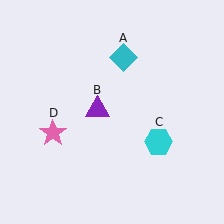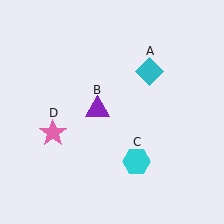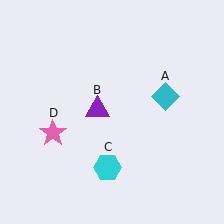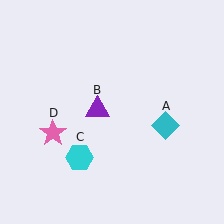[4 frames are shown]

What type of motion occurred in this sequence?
The cyan diamond (object A), cyan hexagon (object C) rotated clockwise around the center of the scene.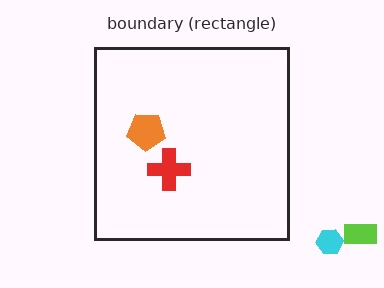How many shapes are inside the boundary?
2 inside, 2 outside.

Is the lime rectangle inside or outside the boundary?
Outside.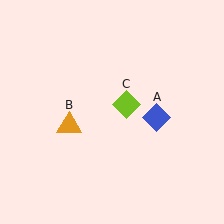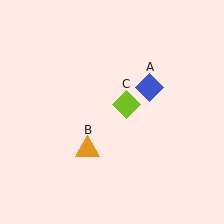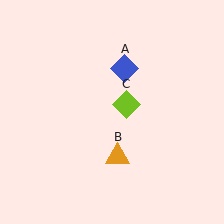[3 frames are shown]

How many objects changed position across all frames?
2 objects changed position: blue diamond (object A), orange triangle (object B).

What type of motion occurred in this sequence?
The blue diamond (object A), orange triangle (object B) rotated counterclockwise around the center of the scene.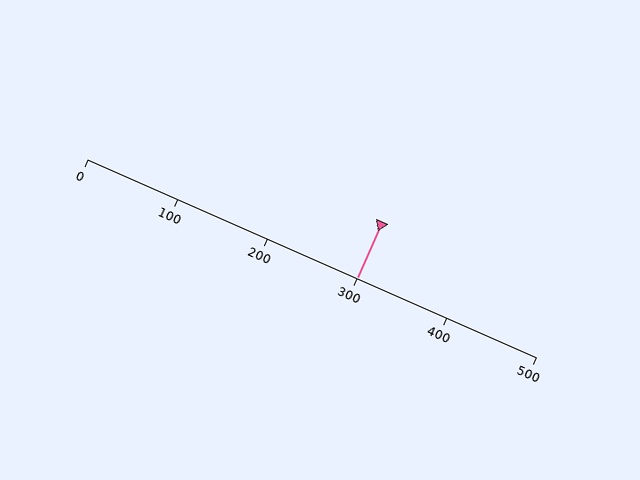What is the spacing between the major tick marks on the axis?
The major ticks are spaced 100 apart.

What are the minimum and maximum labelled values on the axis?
The axis runs from 0 to 500.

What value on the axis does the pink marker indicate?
The marker indicates approximately 300.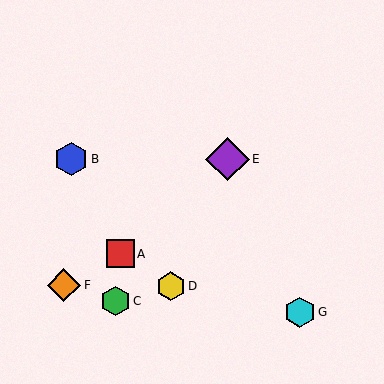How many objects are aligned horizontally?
2 objects (B, E) are aligned horizontally.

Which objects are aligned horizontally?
Objects B, E are aligned horizontally.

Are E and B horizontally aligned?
Yes, both are at y≈159.